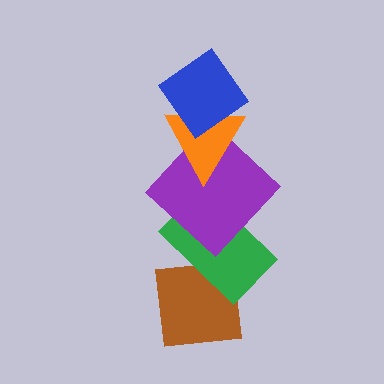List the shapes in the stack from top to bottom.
From top to bottom: the blue diamond, the orange triangle, the purple diamond, the green rectangle, the brown square.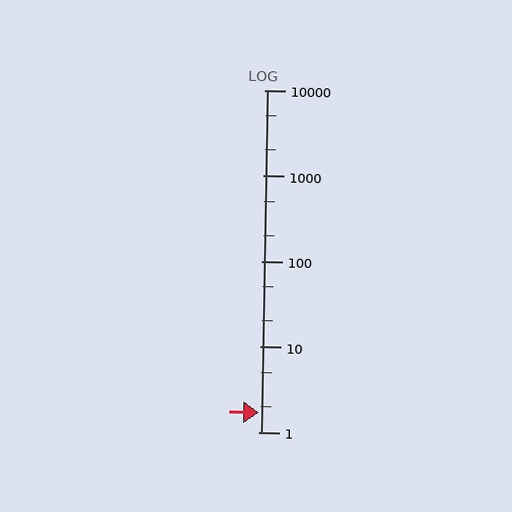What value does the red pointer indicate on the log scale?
The pointer indicates approximately 1.7.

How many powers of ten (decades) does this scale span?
The scale spans 4 decades, from 1 to 10000.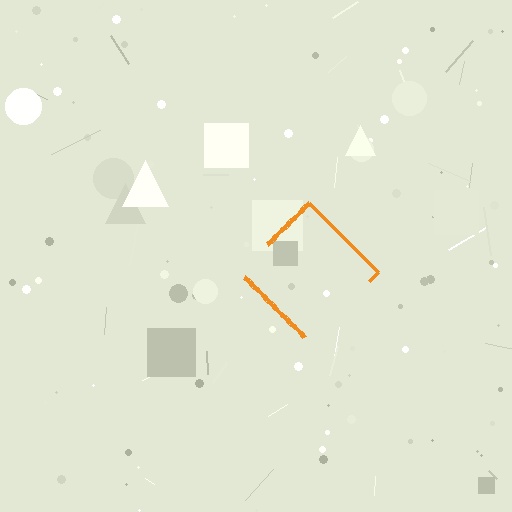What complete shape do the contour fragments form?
The contour fragments form a diamond.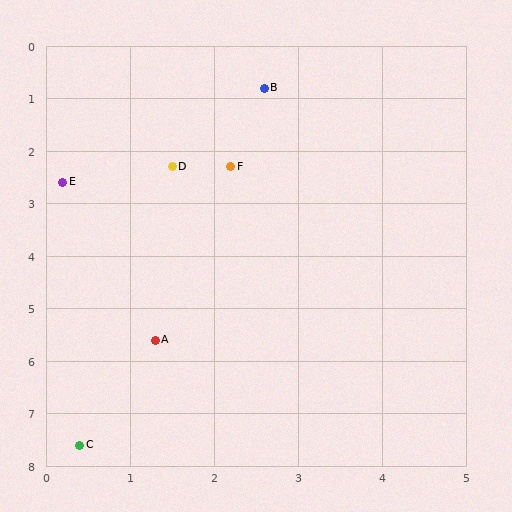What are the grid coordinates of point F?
Point F is at approximately (2.2, 2.3).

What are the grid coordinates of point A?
Point A is at approximately (1.3, 5.6).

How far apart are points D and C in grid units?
Points D and C are about 5.4 grid units apart.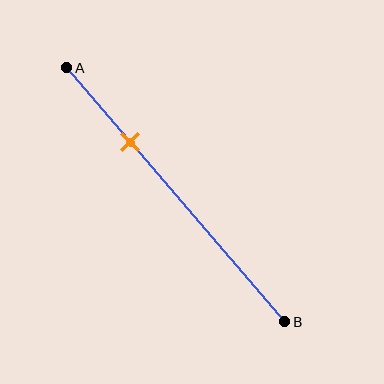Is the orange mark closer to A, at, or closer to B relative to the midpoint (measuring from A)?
The orange mark is closer to point A than the midpoint of segment AB.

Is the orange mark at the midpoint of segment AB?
No, the mark is at about 30% from A, not at the 50% midpoint.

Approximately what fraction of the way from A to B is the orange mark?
The orange mark is approximately 30% of the way from A to B.